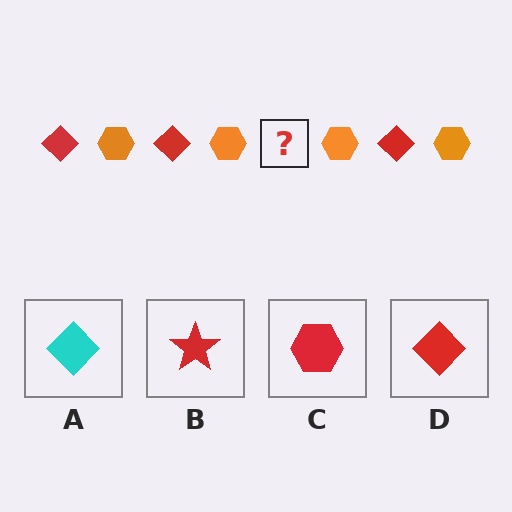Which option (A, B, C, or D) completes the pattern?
D.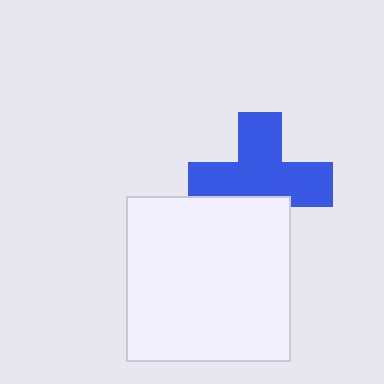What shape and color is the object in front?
The object in front is a white square.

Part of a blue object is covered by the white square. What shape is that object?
It is a cross.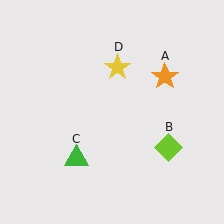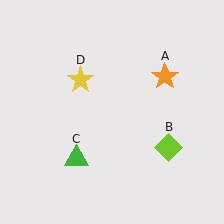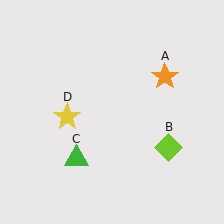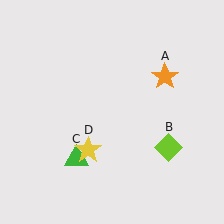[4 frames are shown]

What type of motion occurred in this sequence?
The yellow star (object D) rotated counterclockwise around the center of the scene.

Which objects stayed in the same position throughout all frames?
Orange star (object A) and lime diamond (object B) and green triangle (object C) remained stationary.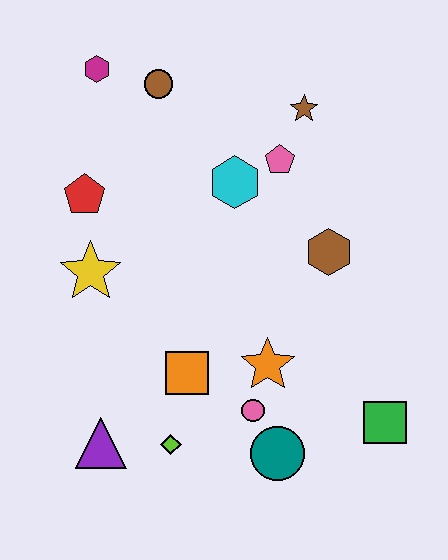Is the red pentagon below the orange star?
No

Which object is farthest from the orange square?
The magenta hexagon is farthest from the orange square.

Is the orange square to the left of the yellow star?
No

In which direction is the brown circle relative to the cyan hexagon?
The brown circle is above the cyan hexagon.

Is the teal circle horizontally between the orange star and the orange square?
No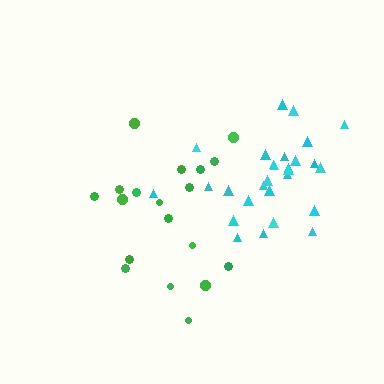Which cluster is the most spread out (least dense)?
Green.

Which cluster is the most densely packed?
Cyan.